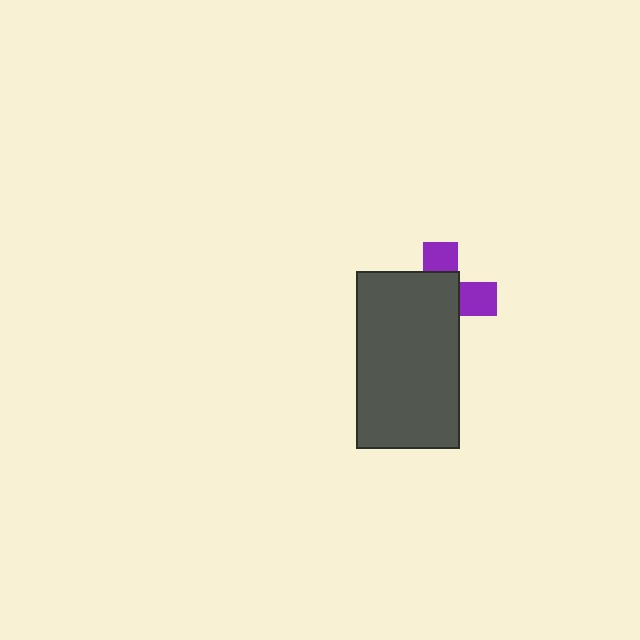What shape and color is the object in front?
The object in front is a dark gray rectangle.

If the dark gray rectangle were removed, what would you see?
You would see the complete purple cross.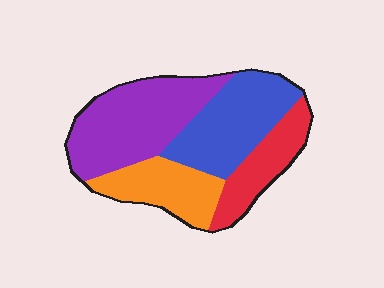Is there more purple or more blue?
Purple.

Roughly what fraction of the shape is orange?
Orange covers around 20% of the shape.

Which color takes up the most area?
Purple, at roughly 35%.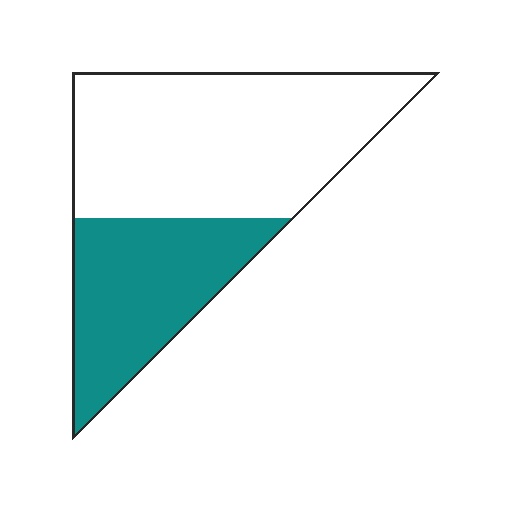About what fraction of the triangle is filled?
About three eighths (3/8).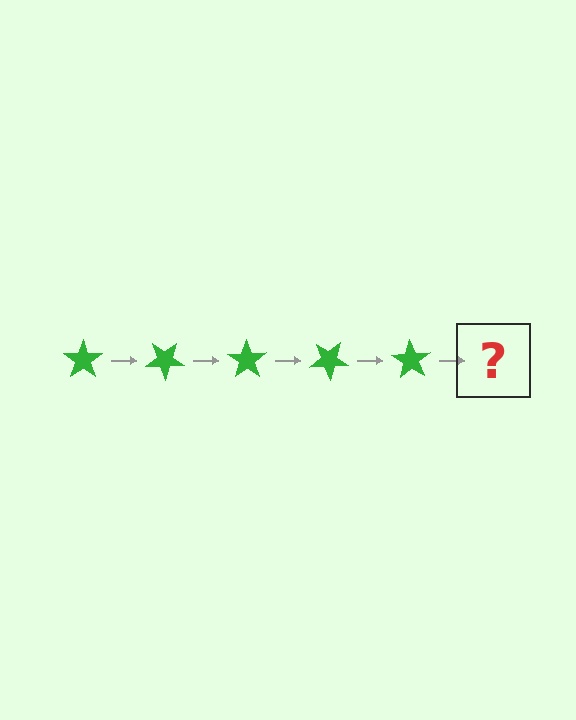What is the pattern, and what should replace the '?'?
The pattern is that the star rotates 35 degrees each step. The '?' should be a green star rotated 175 degrees.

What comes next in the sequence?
The next element should be a green star rotated 175 degrees.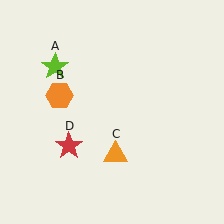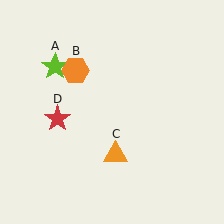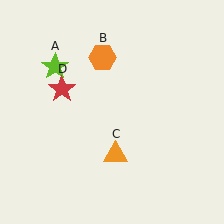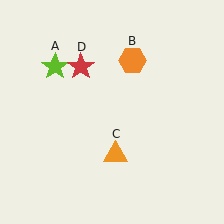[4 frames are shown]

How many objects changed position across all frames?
2 objects changed position: orange hexagon (object B), red star (object D).